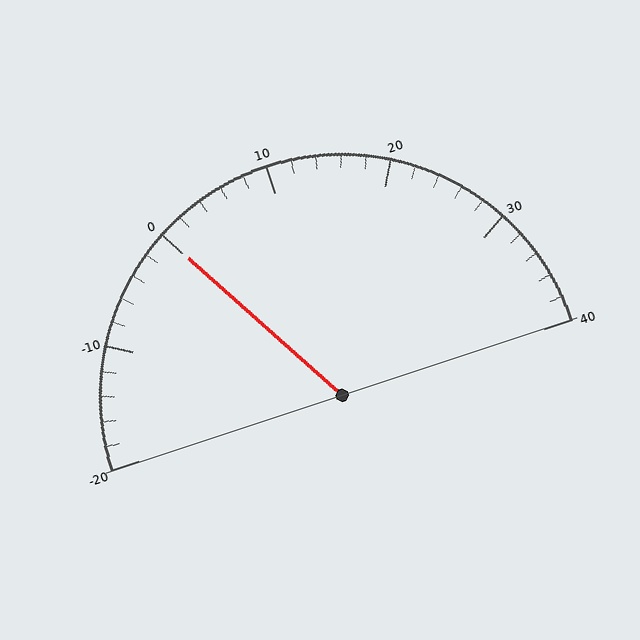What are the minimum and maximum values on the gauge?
The gauge ranges from -20 to 40.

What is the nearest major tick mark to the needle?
The nearest major tick mark is 0.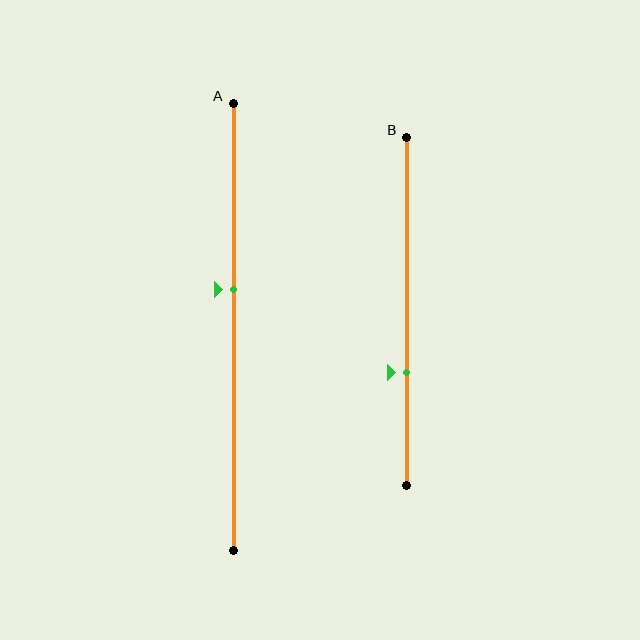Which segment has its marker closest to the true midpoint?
Segment A has its marker closest to the true midpoint.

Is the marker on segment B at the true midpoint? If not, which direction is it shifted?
No, the marker on segment B is shifted downward by about 18% of the segment length.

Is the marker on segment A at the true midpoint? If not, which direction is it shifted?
No, the marker on segment A is shifted upward by about 8% of the segment length.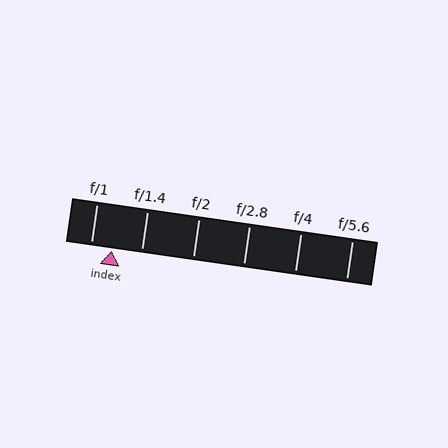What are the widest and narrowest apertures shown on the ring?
The widest aperture shown is f/1 and the narrowest is f/5.6.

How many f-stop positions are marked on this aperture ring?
There are 6 f-stop positions marked.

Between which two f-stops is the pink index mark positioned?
The index mark is between f/1 and f/1.4.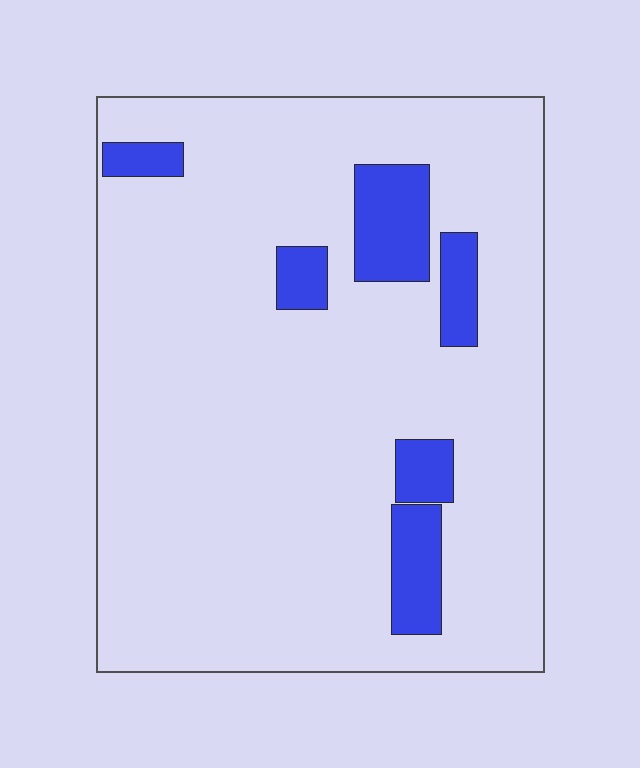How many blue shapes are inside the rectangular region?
6.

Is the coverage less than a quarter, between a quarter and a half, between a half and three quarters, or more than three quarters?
Less than a quarter.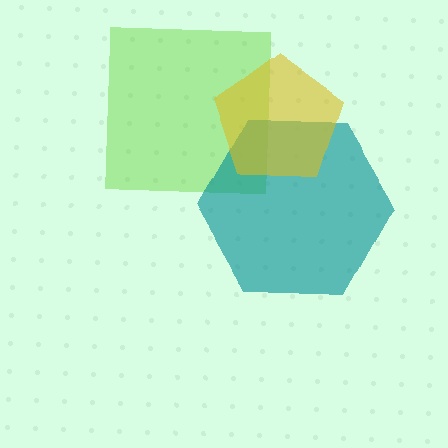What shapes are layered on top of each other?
The layered shapes are: a lime square, a teal hexagon, a yellow pentagon.